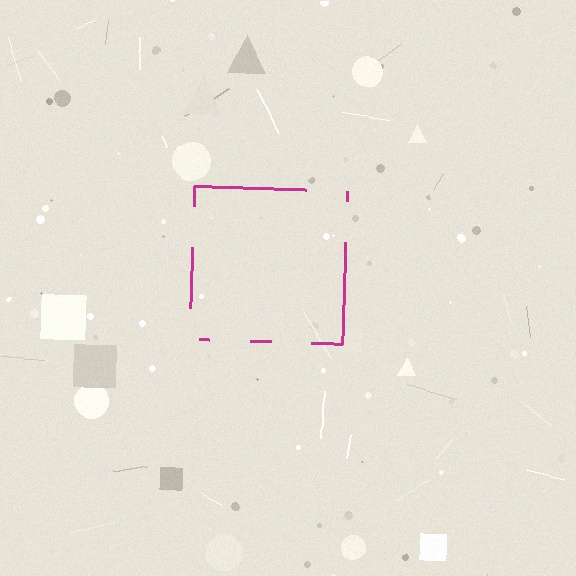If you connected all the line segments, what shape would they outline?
They would outline a square.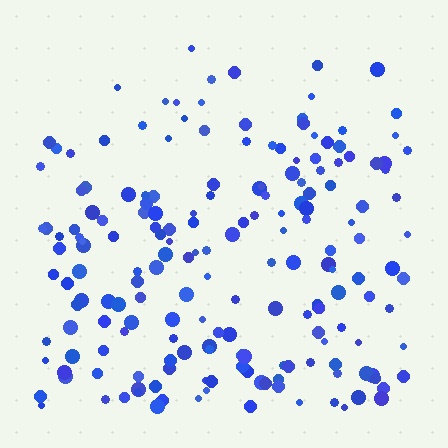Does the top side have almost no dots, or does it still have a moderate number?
Still a moderate number, just noticeably fewer than the bottom.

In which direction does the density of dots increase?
From top to bottom, with the bottom side densest.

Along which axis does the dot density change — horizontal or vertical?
Vertical.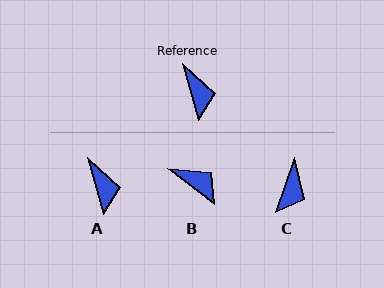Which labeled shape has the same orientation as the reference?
A.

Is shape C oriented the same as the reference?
No, it is off by about 35 degrees.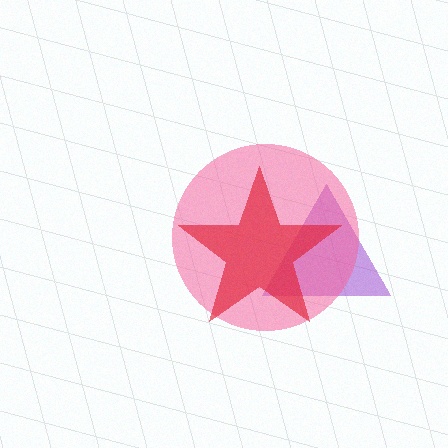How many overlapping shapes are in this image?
There are 3 overlapping shapes in the image.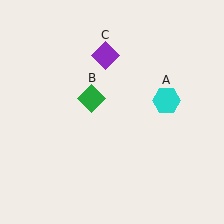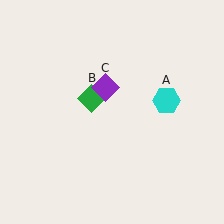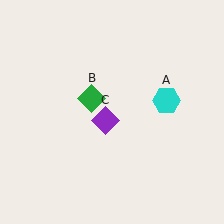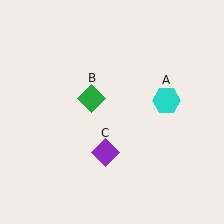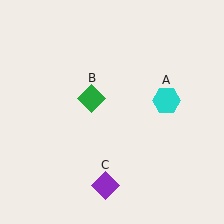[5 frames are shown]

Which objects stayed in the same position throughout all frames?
Cyan hexagon (object A) and green diamond (object B) remained stationary.